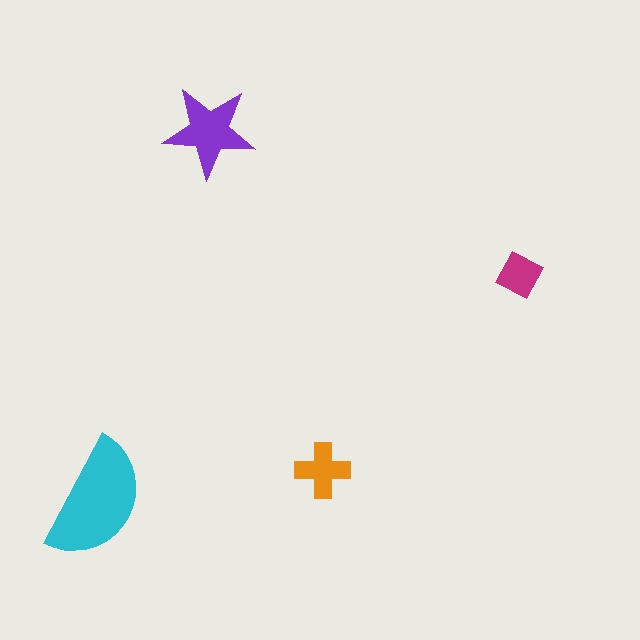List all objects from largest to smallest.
The cyan semicircle, the purple star, the orange cross, the magenta diamond.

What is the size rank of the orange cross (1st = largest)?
3rd.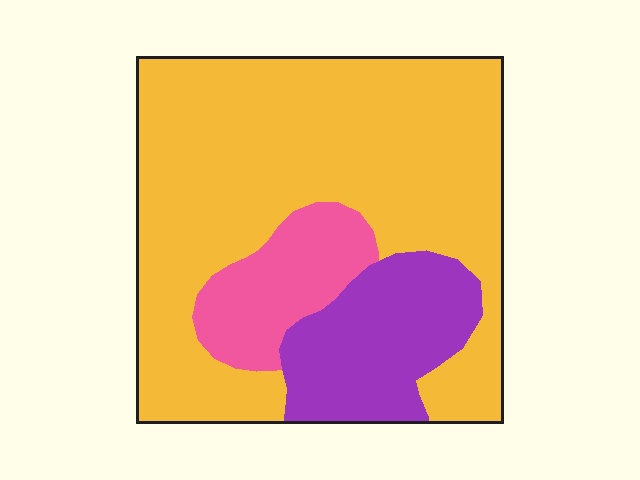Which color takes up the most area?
Yellow, at roughly 70%.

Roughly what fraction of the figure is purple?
Purple takes up about one fifth (1/5) of the figure.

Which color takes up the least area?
Pink, at roughly 15%.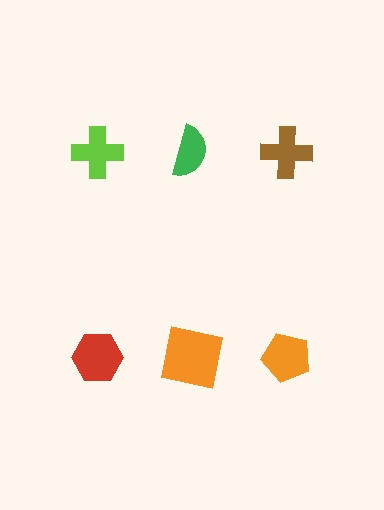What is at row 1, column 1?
A lime cross.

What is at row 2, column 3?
An orange pentagon.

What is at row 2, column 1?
A red hexagon.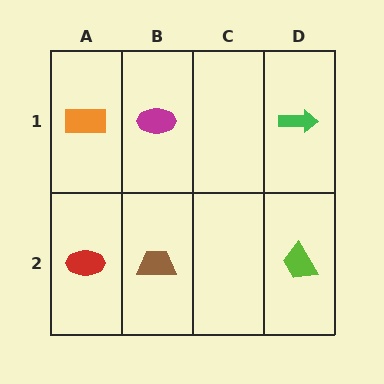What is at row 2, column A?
A red ellipse.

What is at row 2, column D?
A lime trapezoid.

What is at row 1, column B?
A magenta ellipse.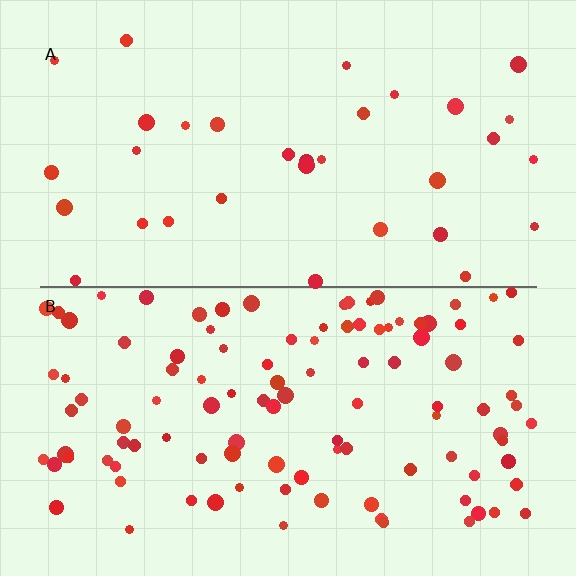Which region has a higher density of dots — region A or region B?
B (the bottom).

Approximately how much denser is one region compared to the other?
Approximately 3.3× — region B over region A.